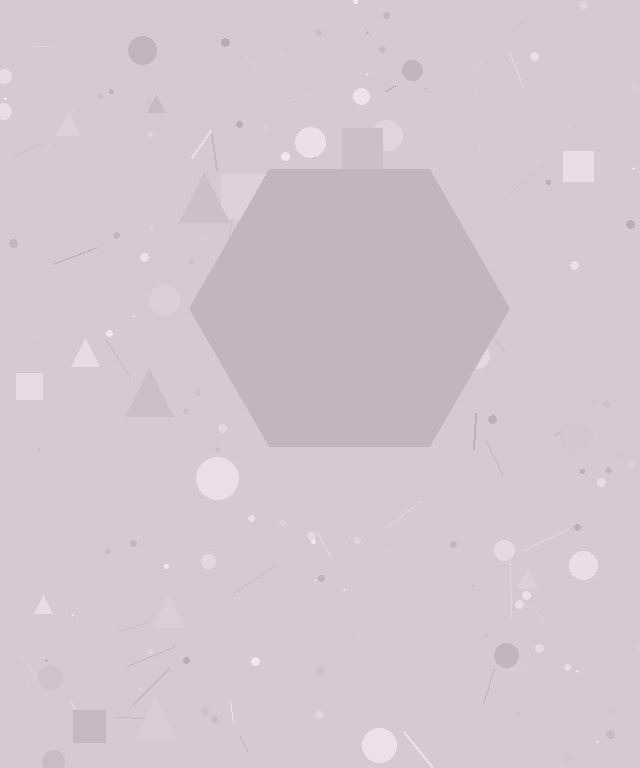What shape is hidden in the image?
A hexagon is hidden in the image.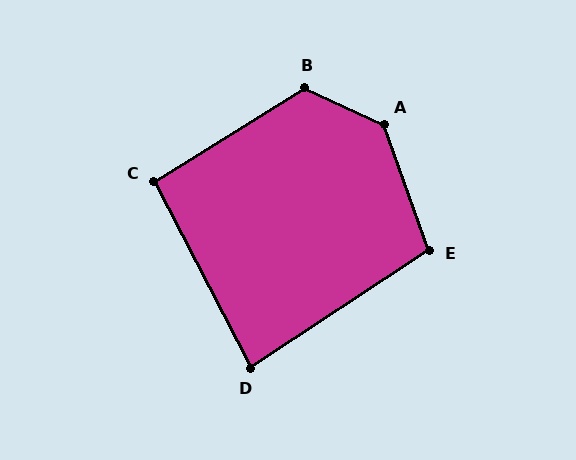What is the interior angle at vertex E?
Approximately 104 degrees (obtuse).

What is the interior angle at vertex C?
Approximately 94 degrees (approximately right).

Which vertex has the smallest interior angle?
D, at approximately 84 degrees.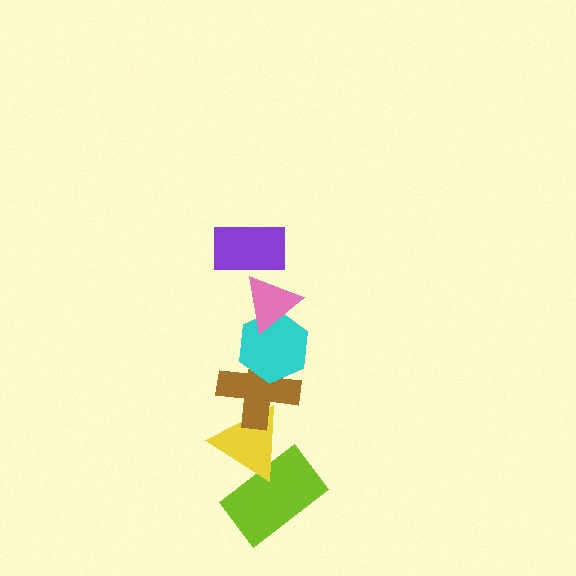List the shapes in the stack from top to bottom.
From top to bottom: the purple rectangle, the pink triangle, the cyan hexagon, the brown cross, the yellow triangle, the lime rectangle.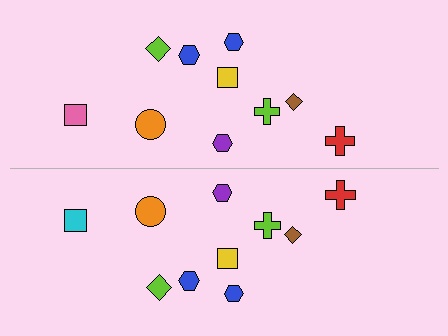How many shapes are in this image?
There are 20 shapes in this image.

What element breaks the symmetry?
The cyan square on the bottom side breaks the symmetry — its mirror counterpart is pink.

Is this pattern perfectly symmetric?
No, the pattern is not perfectly symmetric. The cyan square on the bottom side breaks the symmetry — its mirror counterpart is pink.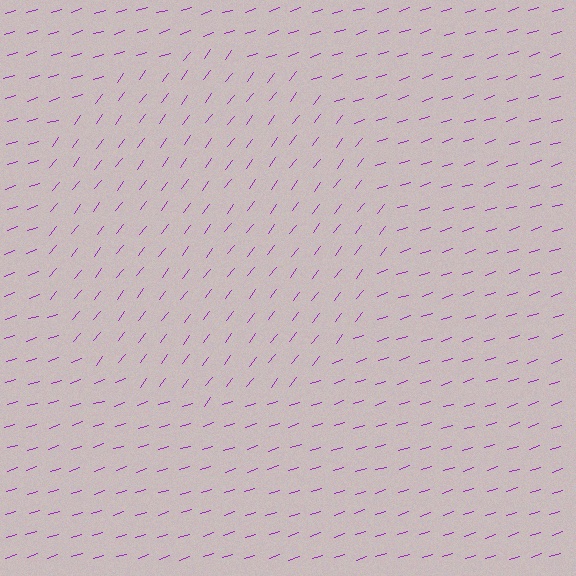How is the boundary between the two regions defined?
The boundary is defined purely by a change in line orientation (approximately 35 degrees difference). All lines are the same color and thickness.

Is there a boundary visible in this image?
Yes, there is a texture boundary formed by a change in line orientation.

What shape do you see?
I see a circle.